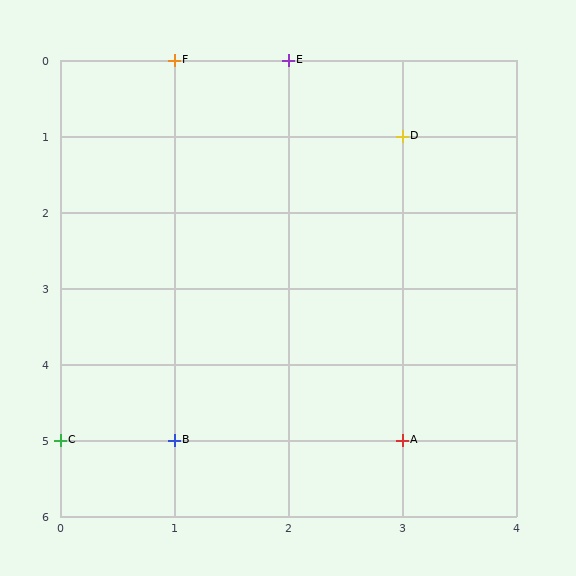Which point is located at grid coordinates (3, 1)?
Point D is at (3, 1).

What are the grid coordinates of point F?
Point F is at grid coordinates (1, 0).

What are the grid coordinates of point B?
Point B is at grid coordinates (1, 5).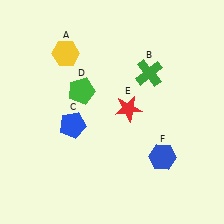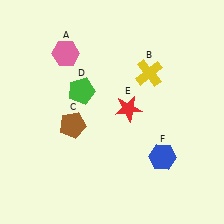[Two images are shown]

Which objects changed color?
A changed from yellow to pink. B changed from green to yellow. C changed from blue to brown.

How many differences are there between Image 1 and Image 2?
There are 3 differences between the two images.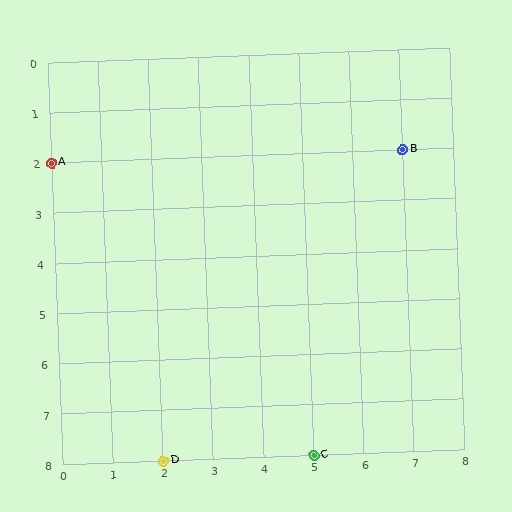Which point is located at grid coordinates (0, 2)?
Point A is at (0, 2).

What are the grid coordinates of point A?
Point A is at grid coordinates (0, 2).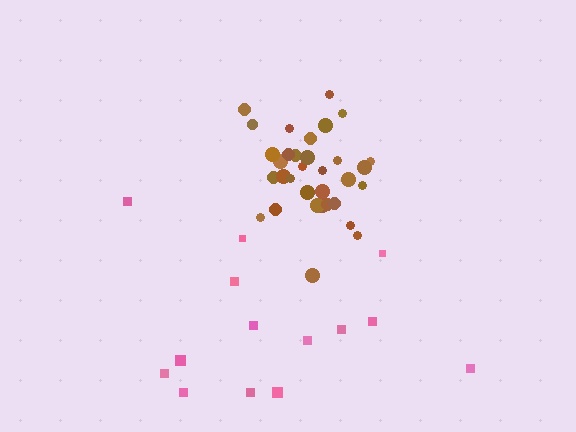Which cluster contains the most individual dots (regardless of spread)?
Brown (33).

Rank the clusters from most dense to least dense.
brown, pink.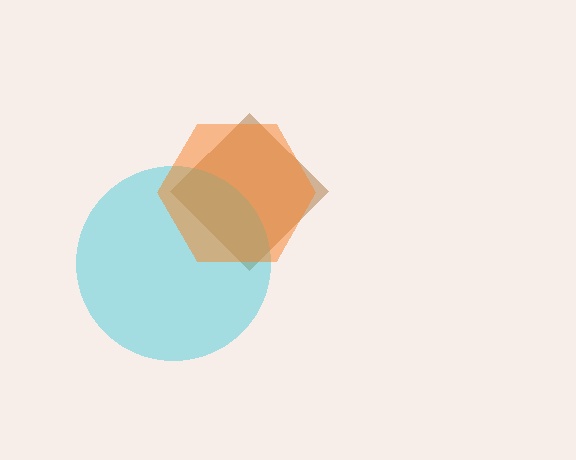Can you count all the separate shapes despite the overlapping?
Yes, there are 3 separate shapes.